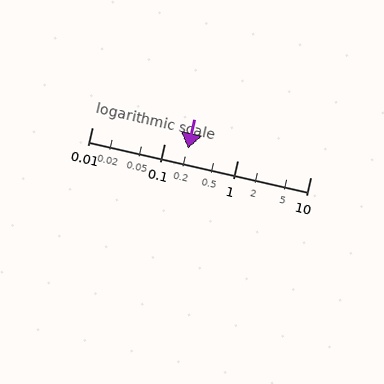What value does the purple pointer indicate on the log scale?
The pointer indicates approximately 0.21.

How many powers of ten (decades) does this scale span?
The scale spans 3 decades, from 0.01 to 10.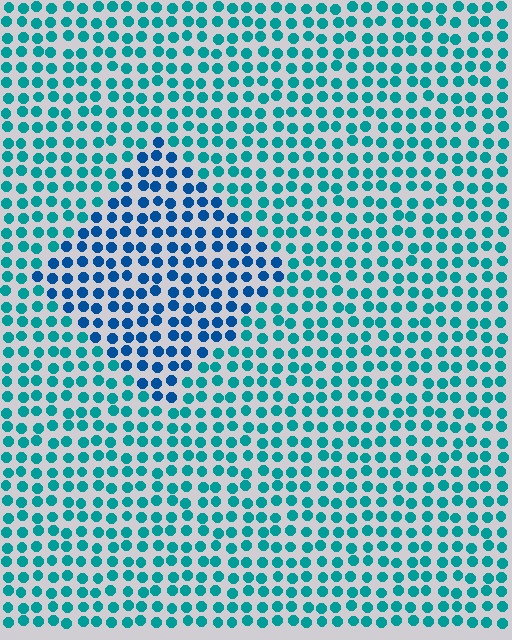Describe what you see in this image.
The image is filled with small teal elements in a uniform arrangement. A diamond-shaped region is visible where the elements are tinted to a slightly different hue, forming a subtle color boundary.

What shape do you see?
I see a diamond.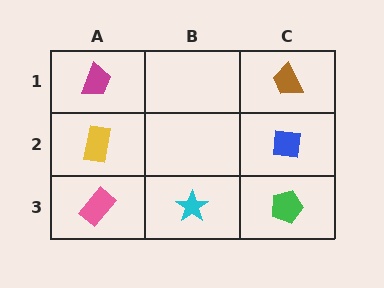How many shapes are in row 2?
2 shapes.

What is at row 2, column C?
A blue square.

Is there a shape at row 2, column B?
No, that cell is empty.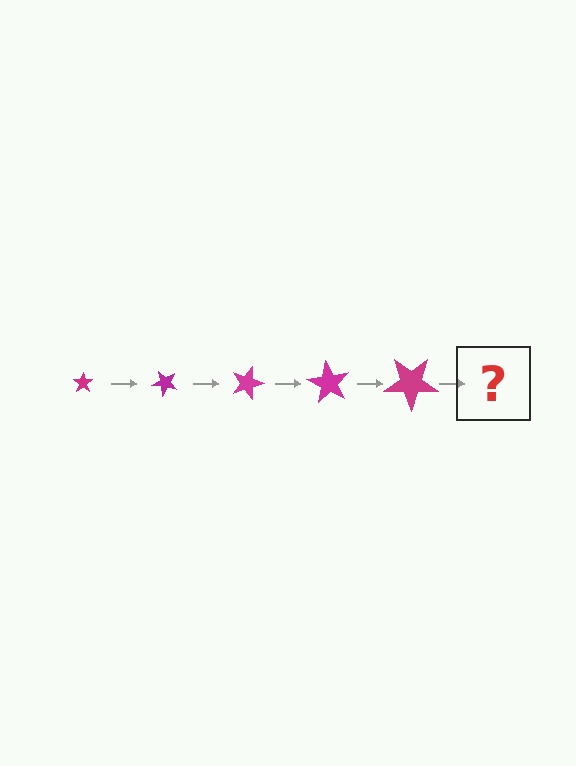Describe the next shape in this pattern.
It should be a star, larger than the previous one and rotated 225 degrees from the start.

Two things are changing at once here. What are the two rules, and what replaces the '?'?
The two rules are that the star grows larger each step and it rotates 45 degrees each step. The '?' should be a star, larger than the previous one and rotated 225 degrees from the start.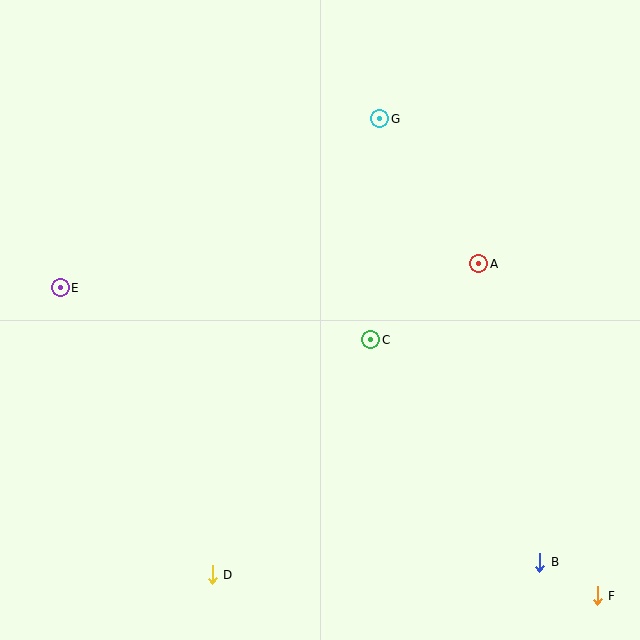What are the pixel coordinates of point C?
Point C is at (371, 340).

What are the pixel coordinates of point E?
Point E is at (60, 288).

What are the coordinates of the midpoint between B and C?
The midpoint between B and C is at (455, 451).